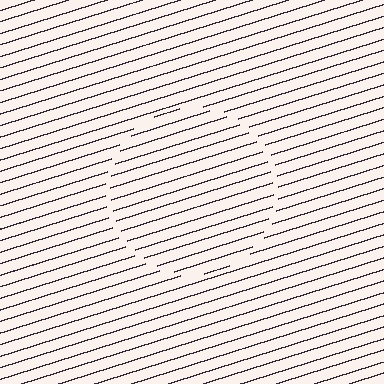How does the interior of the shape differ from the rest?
The interior of the shape contains the same grating, shifted by half a period — the contour is defined by the phase discontinuity where line-ends from the inner and outer gratings abut.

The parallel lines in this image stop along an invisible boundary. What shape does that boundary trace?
An illusory circle. The interior of the shape contains the same grating, shifted by half a period — the contour is defined by the phase discontinuity where line-ends from the inner and outer gratings abut.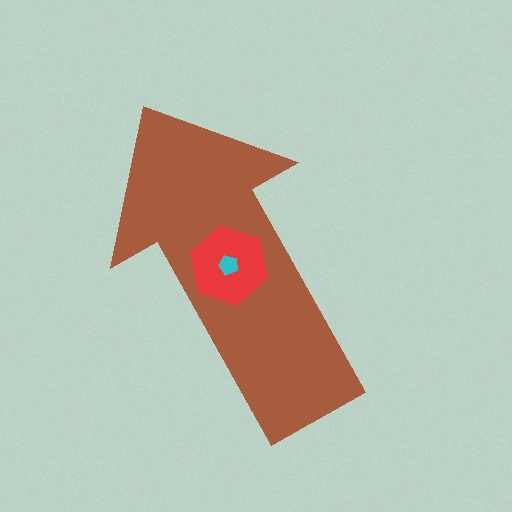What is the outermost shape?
The brown arrow.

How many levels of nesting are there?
3.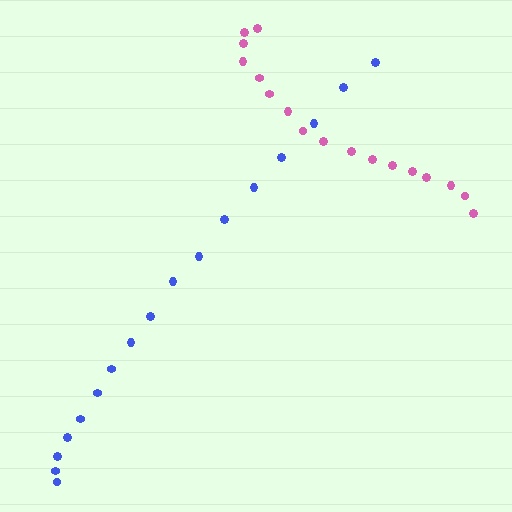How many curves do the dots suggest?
There are 2 distinct paths.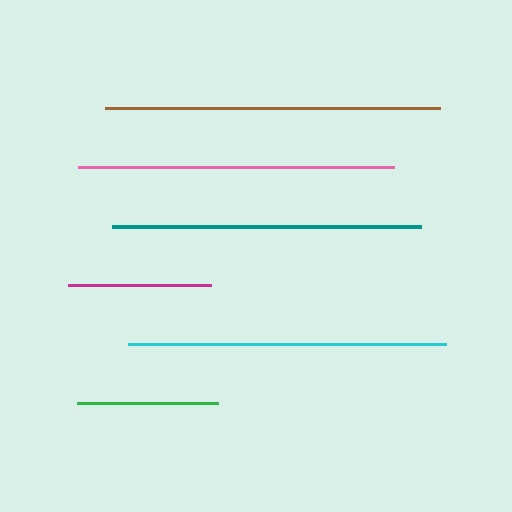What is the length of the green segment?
The green segment is approximately 141 pixels long.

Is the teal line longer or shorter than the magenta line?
The teal line is longer than the magenta line.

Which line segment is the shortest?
The green line is the shortest at approximately 141 pixels.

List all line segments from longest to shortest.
From longest to shortest: brown, cyan, pink, teal, magenta, green.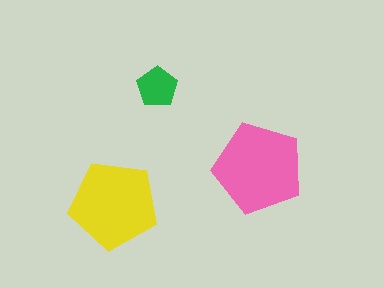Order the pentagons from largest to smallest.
the pink one, the yellow one, the green one.